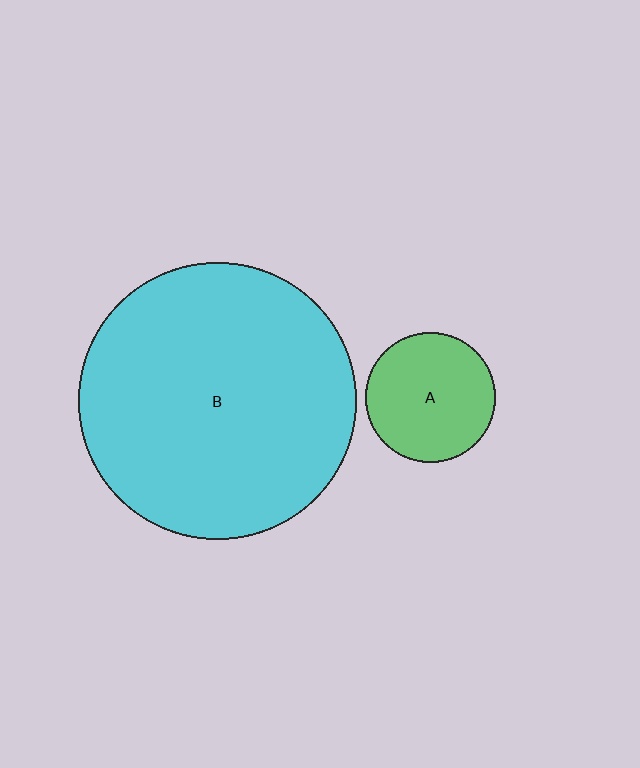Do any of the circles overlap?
No, none of the circles overlap.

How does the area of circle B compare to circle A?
Approximately 4.6 times.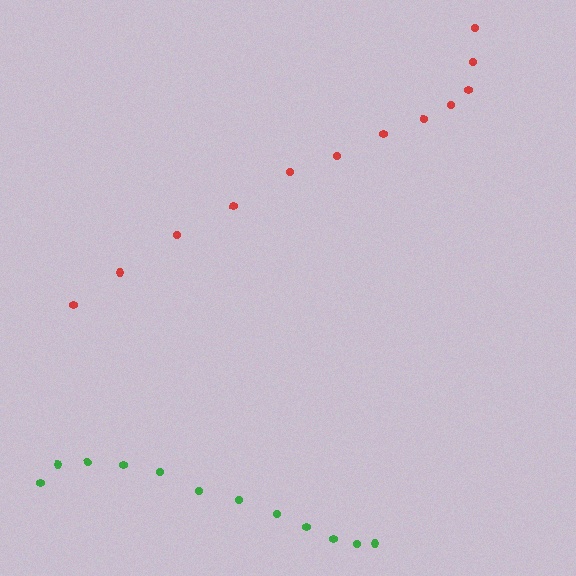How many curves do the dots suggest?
There are 2 distinct paths.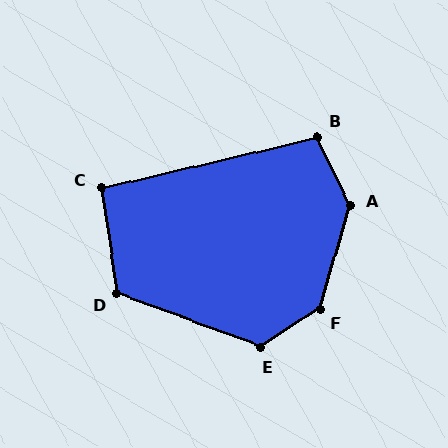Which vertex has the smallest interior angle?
C, at approximately 95 degrees.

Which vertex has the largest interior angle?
F, at approximately 139 degrees.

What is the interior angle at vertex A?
Approximately 138 degrees (obtuse).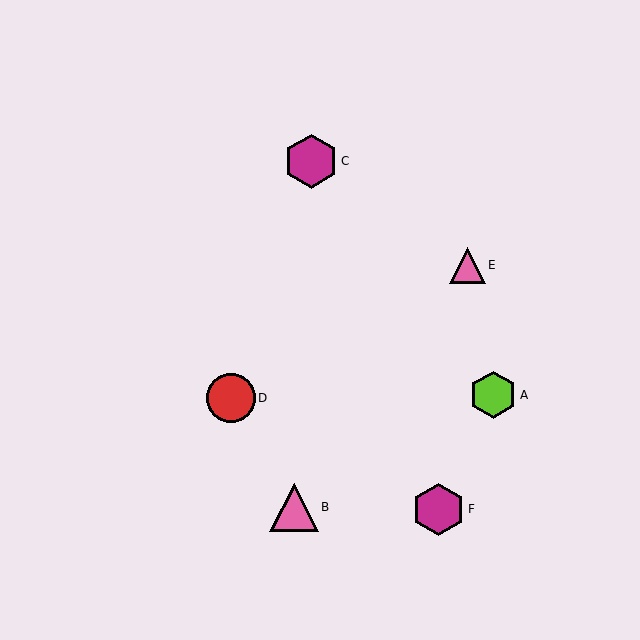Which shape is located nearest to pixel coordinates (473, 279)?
The pink triangle (labeled E) at (467, 265) is nearest to that location.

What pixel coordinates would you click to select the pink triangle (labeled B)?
Click at (294, 507) to select the pink triangle B.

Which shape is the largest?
The magenta hexagon (labeled C) is the largest.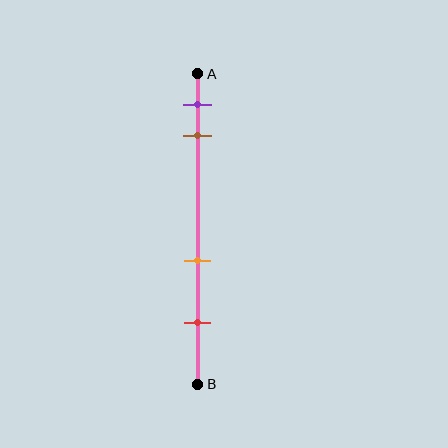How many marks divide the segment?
There are 4 marks dividing the segment.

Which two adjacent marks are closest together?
The purple and brown marks are the closest adjacent pair.